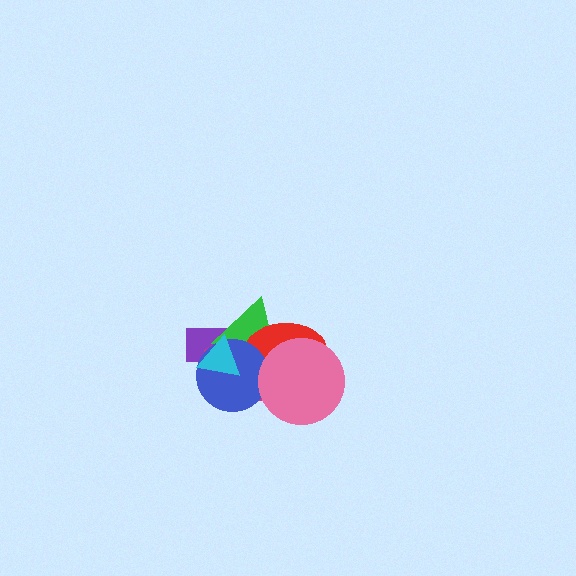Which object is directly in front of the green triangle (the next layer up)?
The red ellipse is directly in front of the green triangle.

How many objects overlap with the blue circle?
6 objects overlap with the blue circle.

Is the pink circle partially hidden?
No, no other shape covers it.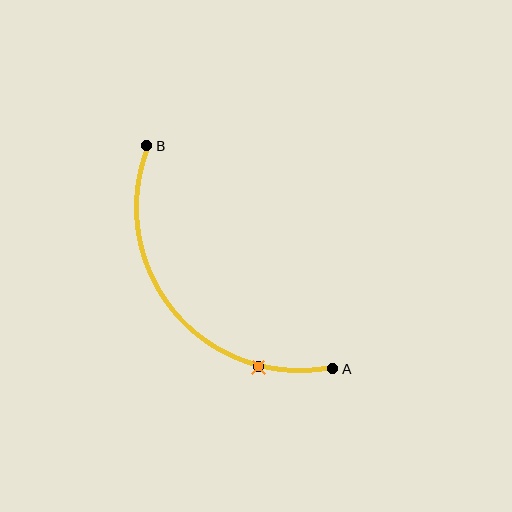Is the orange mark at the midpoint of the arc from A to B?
No. The orange mark lies on the arc but is closer to endpoint A. The arc midpoint would be at the point on the curve equidistant along the arc from both A and B.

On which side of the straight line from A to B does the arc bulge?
The arc bulges below and to the left of the straight line connecting A and B.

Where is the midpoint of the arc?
The arc midpoint is the point on the curve farthest from the straight line joining A and B. It sits below and to the left of that line.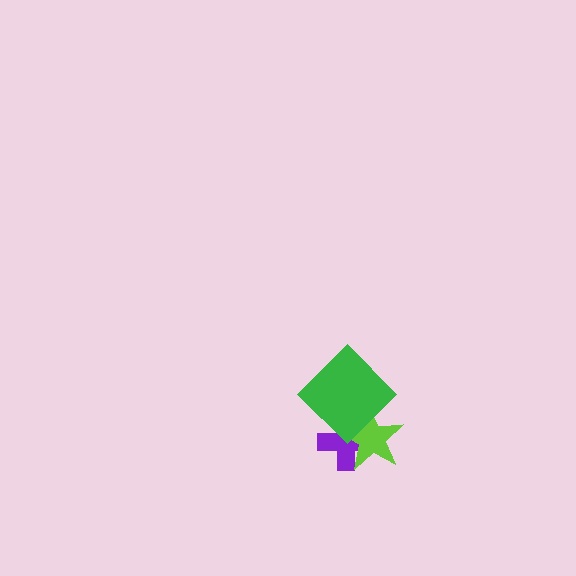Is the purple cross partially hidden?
Yes, it is partially covered by another shape.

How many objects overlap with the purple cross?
2 objects overlap with the purple cross.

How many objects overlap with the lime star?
2 objects overlap with the lime star.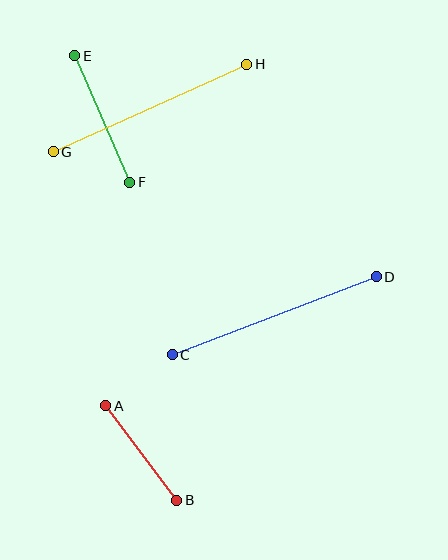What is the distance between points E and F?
The distance is approximately 138 pixels.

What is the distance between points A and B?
The distance is approximately 118 pixels.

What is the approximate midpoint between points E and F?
The midpoint is at approximately (102, 119) pixels.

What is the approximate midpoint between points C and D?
The midpoint is at approximately (274, 316) pixels.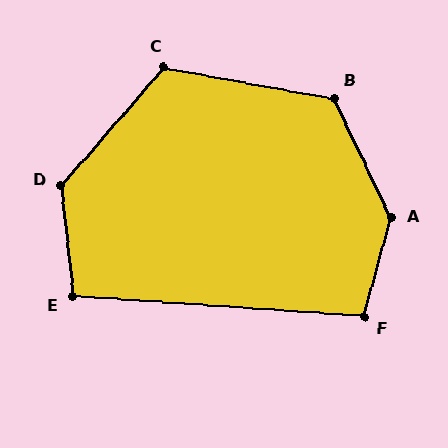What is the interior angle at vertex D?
Approximately 133 degrees (obtuse).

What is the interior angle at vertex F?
Approximately 102 degrees (obtuse).